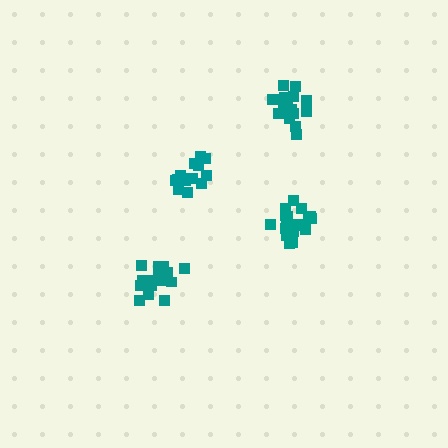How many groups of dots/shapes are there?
There are 4 groups.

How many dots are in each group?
Group 1: 17 dots, Group 2: 19 dots, Group 3: 14 dots, Group 4: 19 dots (69 total).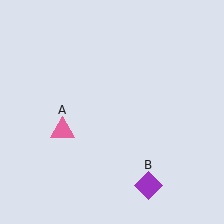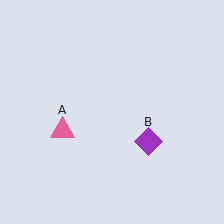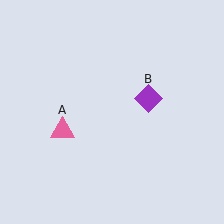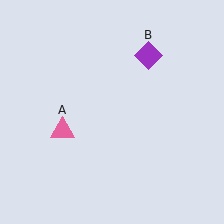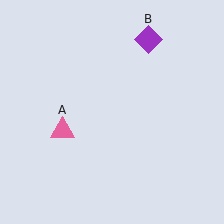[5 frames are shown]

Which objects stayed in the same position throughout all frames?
Pink triangle (object A) remained stationary.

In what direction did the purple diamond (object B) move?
The purple diamond (object B) moved up.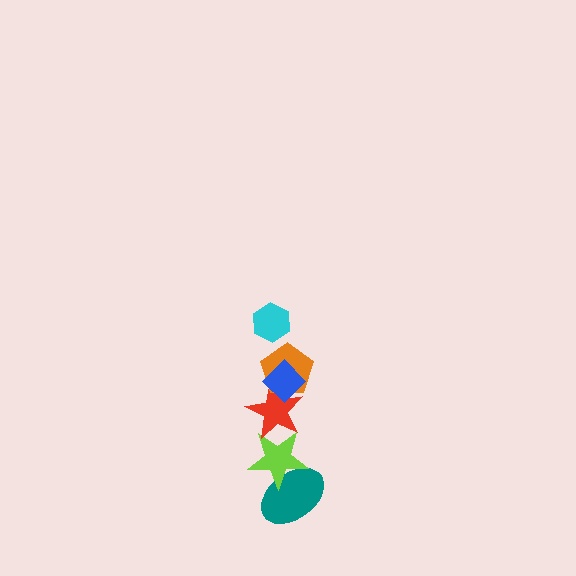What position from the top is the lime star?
The lime star is 5th from the top.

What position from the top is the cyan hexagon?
The cyan hexagon is 1st from the top.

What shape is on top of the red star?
The orange pentagon is on top of the red star.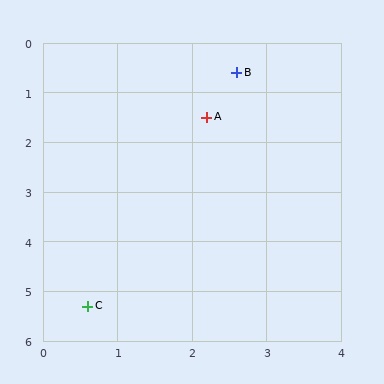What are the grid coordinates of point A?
Point A is at approximately (2.2, 1.5).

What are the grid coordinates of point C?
Point C is at approximately (0.6, 5.3).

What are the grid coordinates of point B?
Point B is at approximately (2.6, 0.6).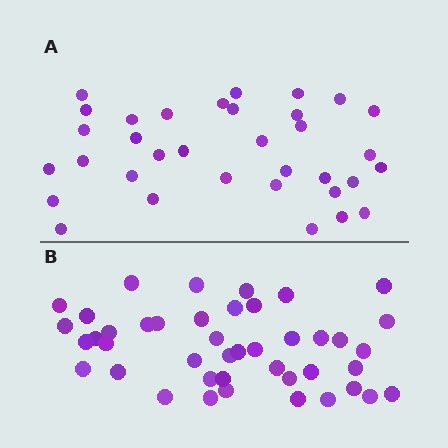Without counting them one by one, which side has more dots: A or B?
Region B (the bottom region) has more dots.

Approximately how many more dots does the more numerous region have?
Region B has roughly 8 or so more dots than region A.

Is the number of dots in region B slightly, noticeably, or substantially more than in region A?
Region B has noticeably more, but not dramatically so. The ratio is roughly 1.3 to 1.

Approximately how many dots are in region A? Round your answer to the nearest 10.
About 30 dots. (The exact count is 34, which rounds to 30.)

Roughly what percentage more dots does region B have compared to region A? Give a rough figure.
About 25% more.